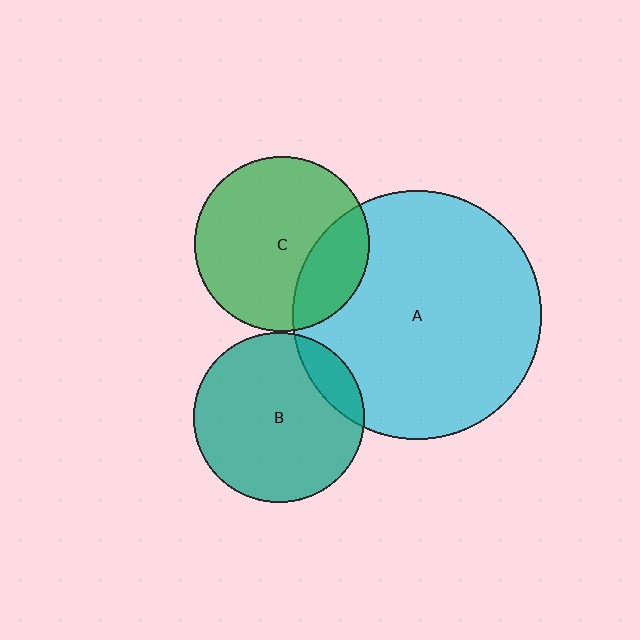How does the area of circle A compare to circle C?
Approximately 2.0 times.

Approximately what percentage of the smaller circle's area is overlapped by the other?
Approximately 25%.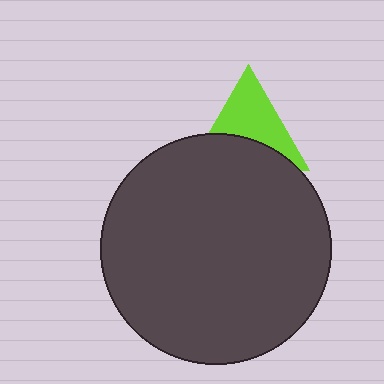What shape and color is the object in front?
The object in front is a dark gray circle.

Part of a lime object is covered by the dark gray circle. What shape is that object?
It is a triangle.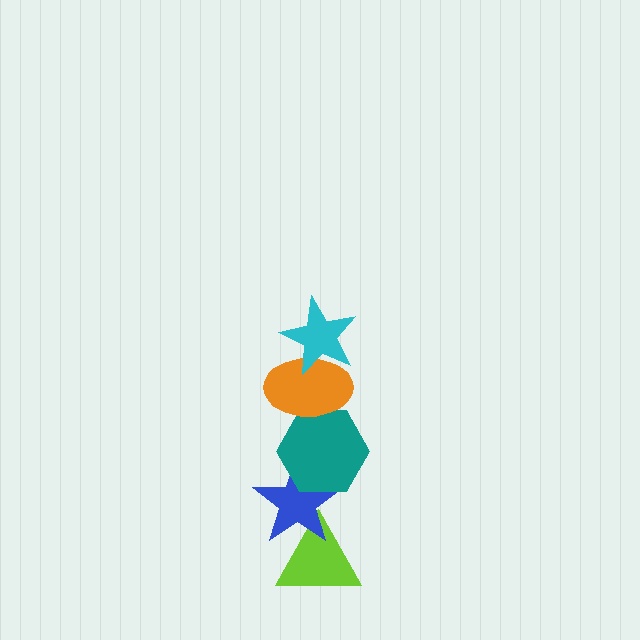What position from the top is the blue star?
The blue star is 4th from the top.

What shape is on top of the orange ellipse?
The cyan star is on top of the orange ellipse.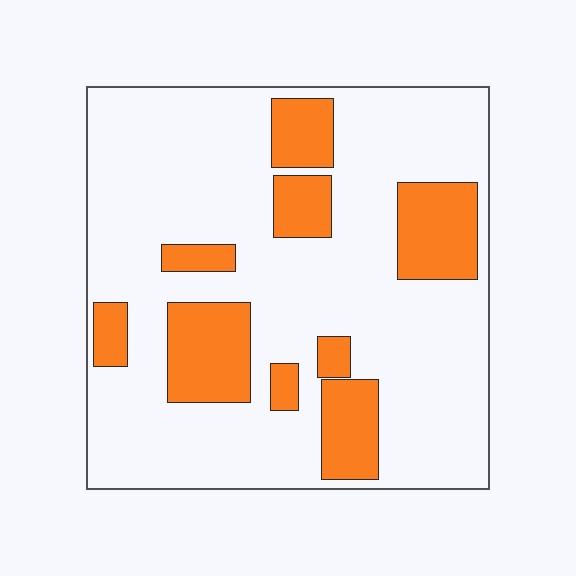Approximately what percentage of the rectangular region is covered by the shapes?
Approximately 25%.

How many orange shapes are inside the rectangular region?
9.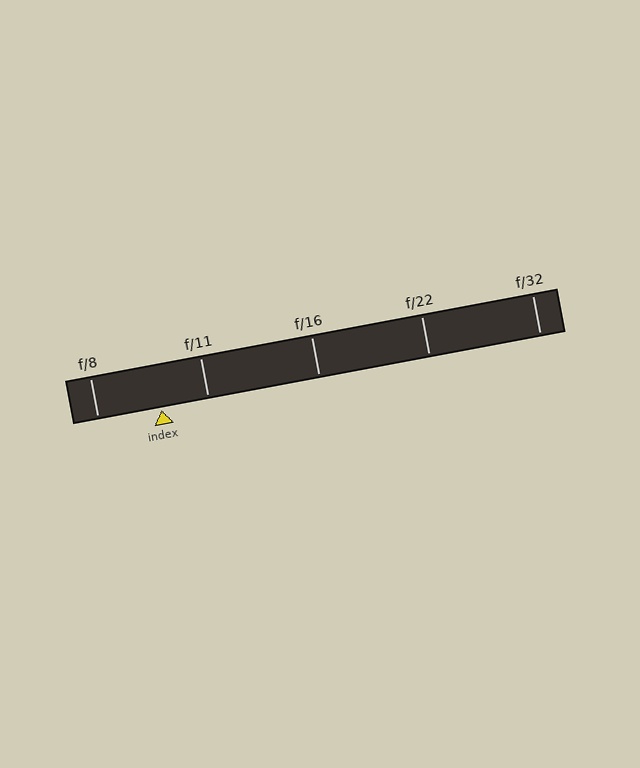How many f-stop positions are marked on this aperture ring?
There are 5 f-stop positions marked.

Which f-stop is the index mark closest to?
The index mark is closest to f/11.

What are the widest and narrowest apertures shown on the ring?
The widest aperture shown is f/8 and the narrowest is f/32.